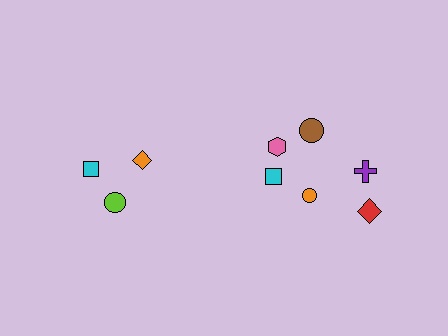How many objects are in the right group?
There are 6 objects.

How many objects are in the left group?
There are 3 objects.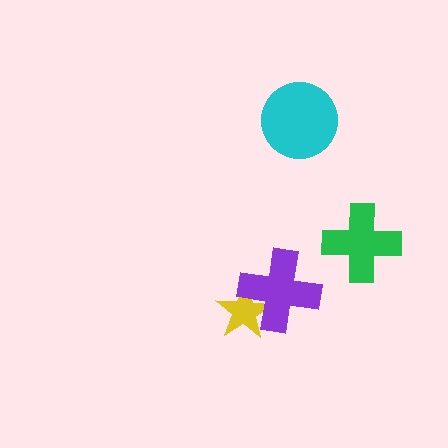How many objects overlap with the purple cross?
1 object overlaps with the purple cross.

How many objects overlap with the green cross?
0 objects overlap with the green cross.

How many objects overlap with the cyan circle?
0 objects overlap with the cyan circle.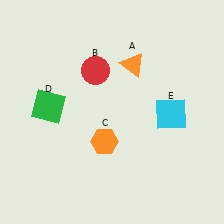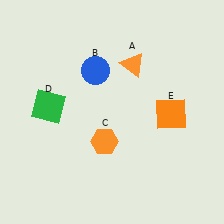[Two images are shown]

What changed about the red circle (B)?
In Image 1, B is red. In Image 2, it changed to blue.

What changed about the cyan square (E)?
In Image 1, E is cyan. In Image 2, it changed to orange.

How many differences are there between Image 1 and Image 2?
There are 2 differences between the two images.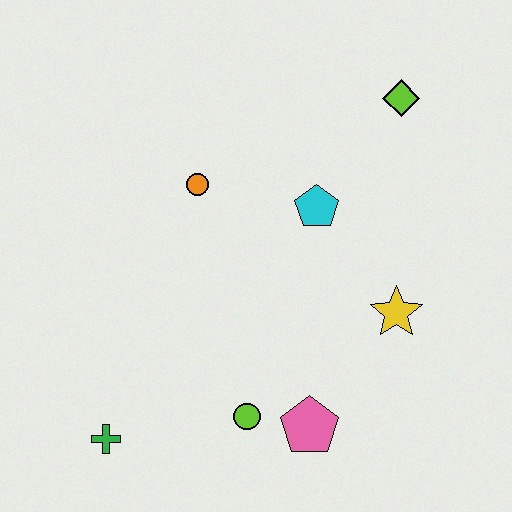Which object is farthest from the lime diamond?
The green cross is farthest from the lime diamond.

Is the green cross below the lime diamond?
Yes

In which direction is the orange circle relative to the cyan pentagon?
The orange circle is to the left of the cyan pentagon.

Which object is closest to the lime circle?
The pink pentagon is closest to the lime circle.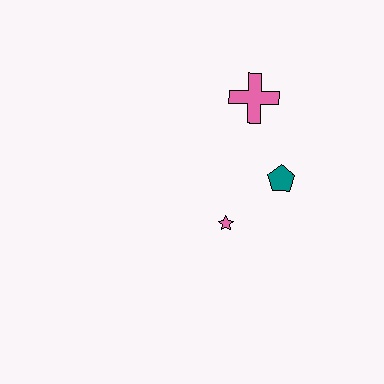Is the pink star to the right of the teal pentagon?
No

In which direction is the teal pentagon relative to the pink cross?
The teal pentagon is below the pink cross.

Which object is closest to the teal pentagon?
The pink star is closest to the teal pentagon.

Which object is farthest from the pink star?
The pink cross is farthest from the pink star.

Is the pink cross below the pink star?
No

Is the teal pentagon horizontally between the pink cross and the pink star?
No